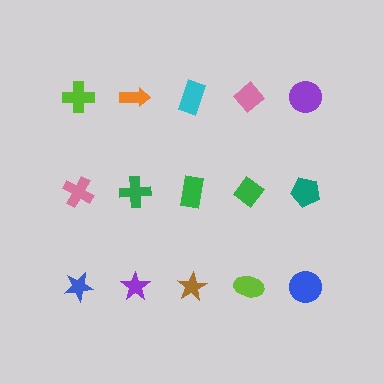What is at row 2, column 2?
A green cross.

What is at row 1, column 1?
A lime cross.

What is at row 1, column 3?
A cyan rectangle.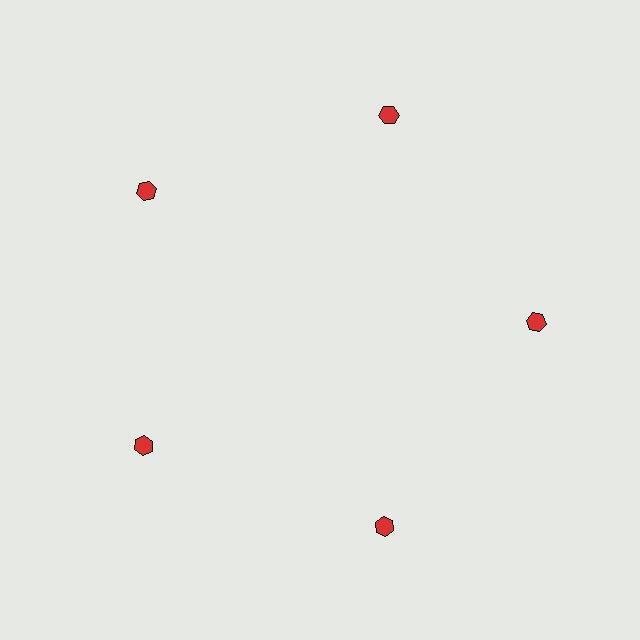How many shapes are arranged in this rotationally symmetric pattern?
There are 5 shapes, arranged in 5 groups of 1.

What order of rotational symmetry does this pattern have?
This pattern has 5-fold rotational symmetry.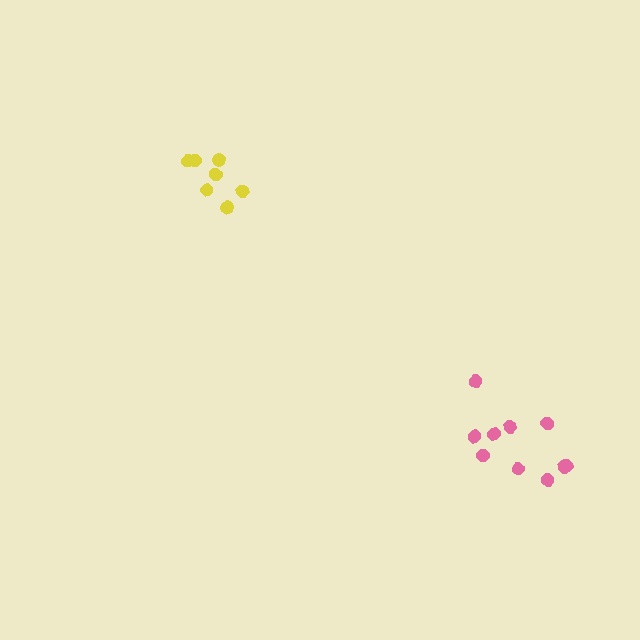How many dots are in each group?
Group 1: 10 dots, Group 2: 7 dots (17 total).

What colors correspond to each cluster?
The clusters are colored: pink, yellow.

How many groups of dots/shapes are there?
There are 2 groups.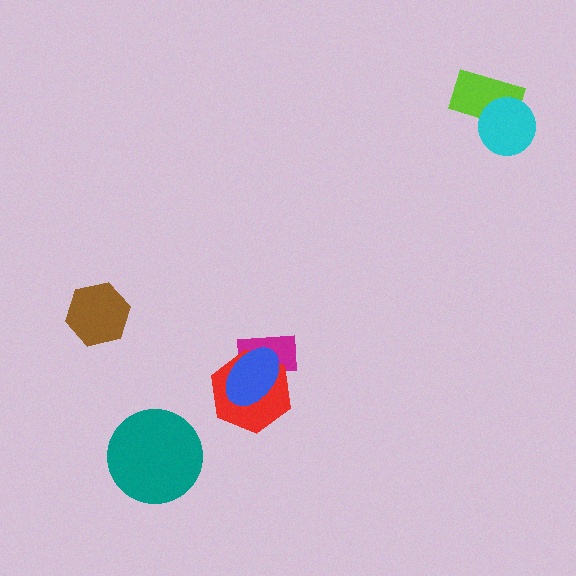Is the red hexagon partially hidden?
Yes, it is partially covered by another shape.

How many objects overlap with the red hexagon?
2 objects overlap with the red hexagon.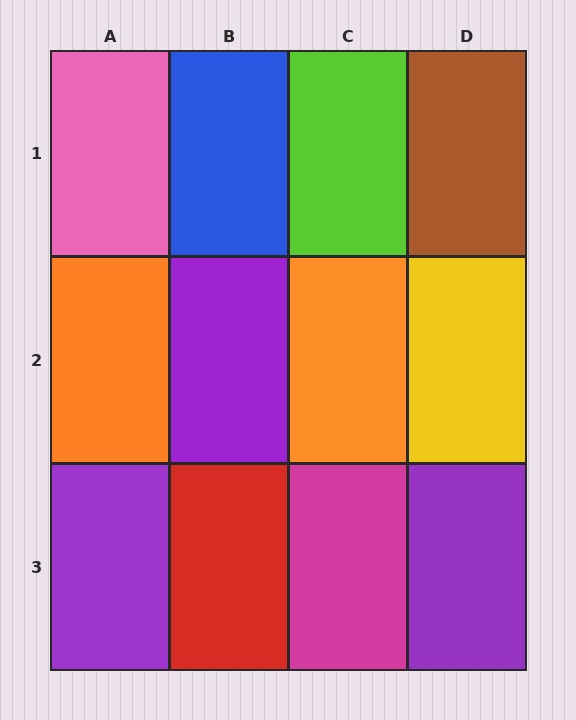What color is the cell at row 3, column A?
Purple.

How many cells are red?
1 cell is red.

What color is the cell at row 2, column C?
Orange.